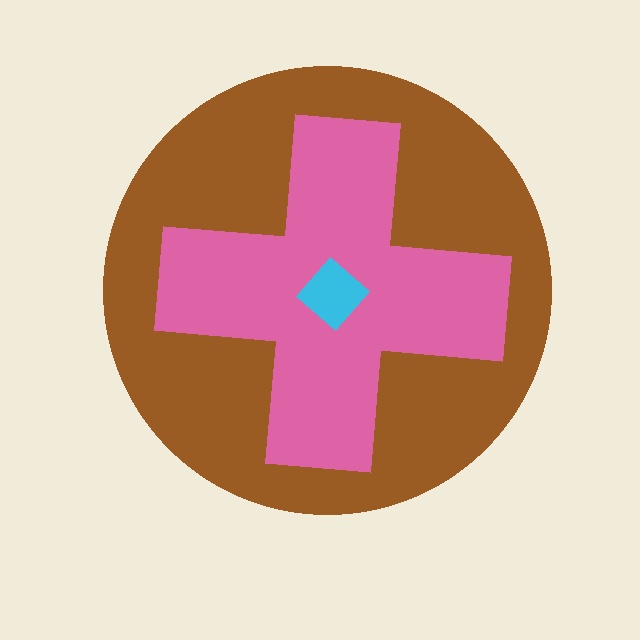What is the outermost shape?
The brown circle.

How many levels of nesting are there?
3.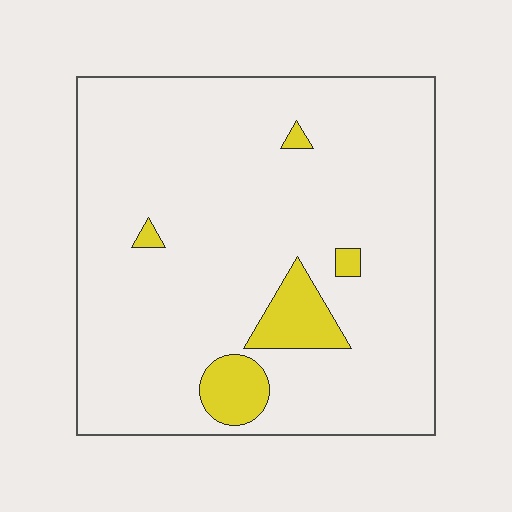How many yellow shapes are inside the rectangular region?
5.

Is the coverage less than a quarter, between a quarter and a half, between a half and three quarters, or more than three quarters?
Less than a quarter.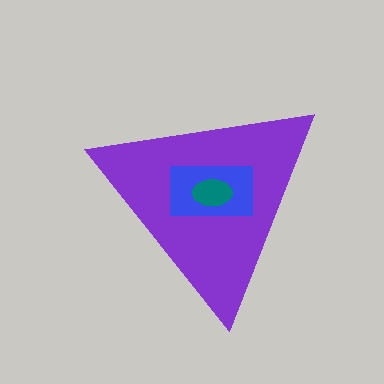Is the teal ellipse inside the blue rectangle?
Yes.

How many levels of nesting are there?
3.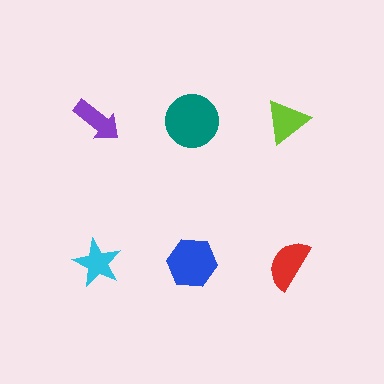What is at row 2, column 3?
A red semicircle.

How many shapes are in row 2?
3 shapes.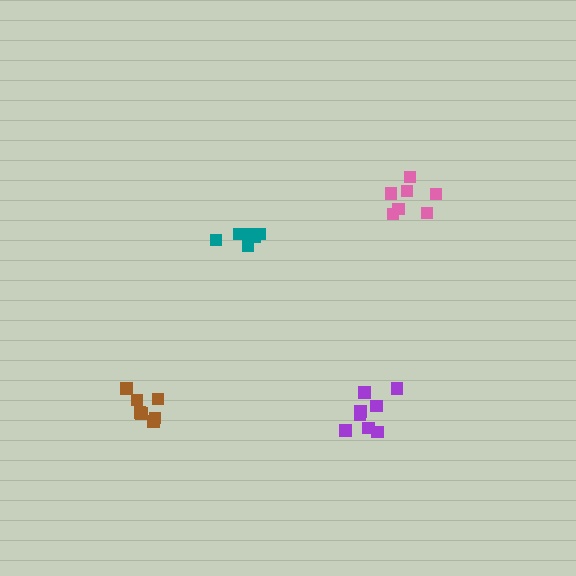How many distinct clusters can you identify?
There are 4 distinct clusters.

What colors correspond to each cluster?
The clusters are colored: teal, brown, pink, purple.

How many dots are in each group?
Group 1: 6 dots, Group 2: 7 dots, Group 3: 7 dots, Group 4: 8 dots (28 total).